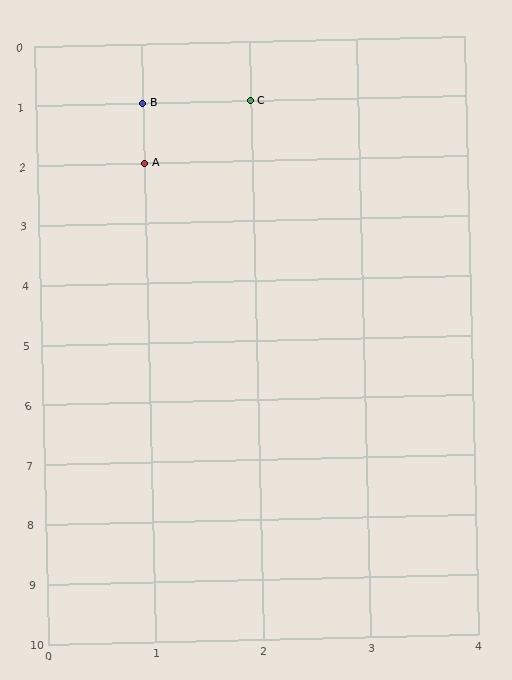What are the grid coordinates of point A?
Point A is at grid coordinates (1, 2).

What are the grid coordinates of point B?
Point B is at grid coordinates (1, 1).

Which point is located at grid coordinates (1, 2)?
Point A is at (1, 2).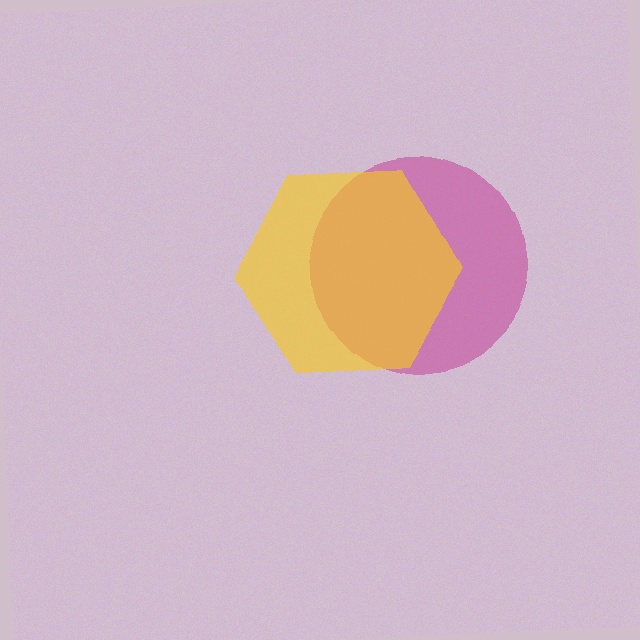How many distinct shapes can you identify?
There are 2 distinct shapes: a magenta circle, a yellow hexagon.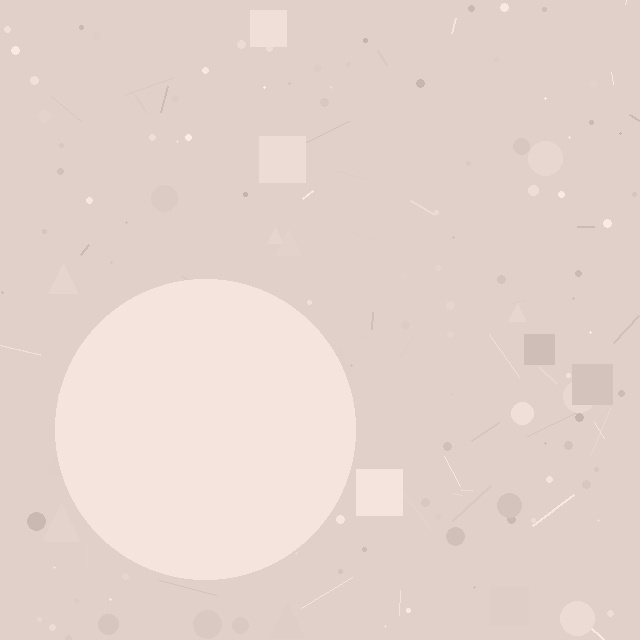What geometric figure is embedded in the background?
A circle is embedded in the background.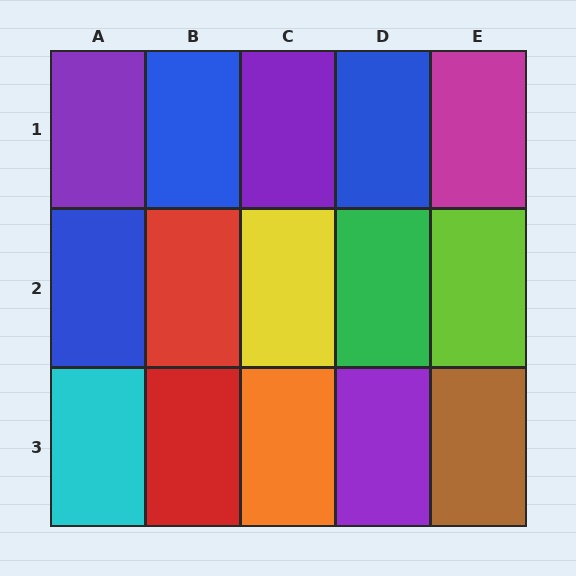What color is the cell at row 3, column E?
Brown.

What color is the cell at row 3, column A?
Cyan.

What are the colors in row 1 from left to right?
Purple, blue, purple, blue, magenta.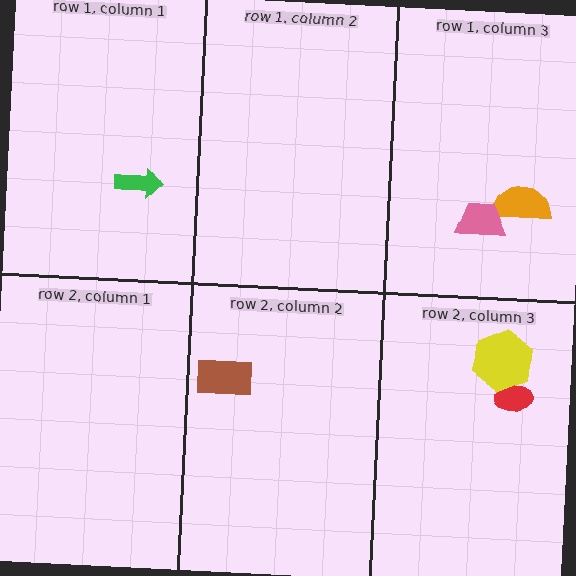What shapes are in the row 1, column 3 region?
The orange semicircle, the pink trapezoid.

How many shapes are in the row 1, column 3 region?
2.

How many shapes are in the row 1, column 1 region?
1.